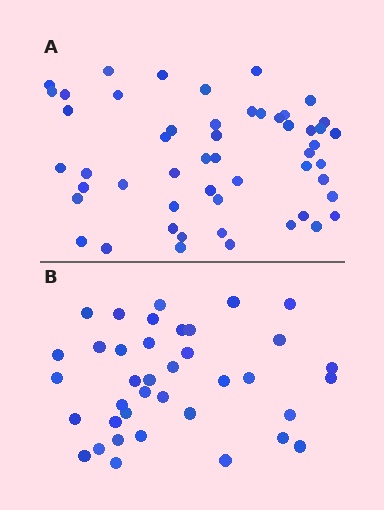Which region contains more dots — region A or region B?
Region A (the top region) has more dots.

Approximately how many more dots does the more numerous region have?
Region A has approximately 15 more dots than region B.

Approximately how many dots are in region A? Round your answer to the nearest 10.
About 50 dots. (The exact count is 52, which rounds to 50.)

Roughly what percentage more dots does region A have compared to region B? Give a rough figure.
About 35% more.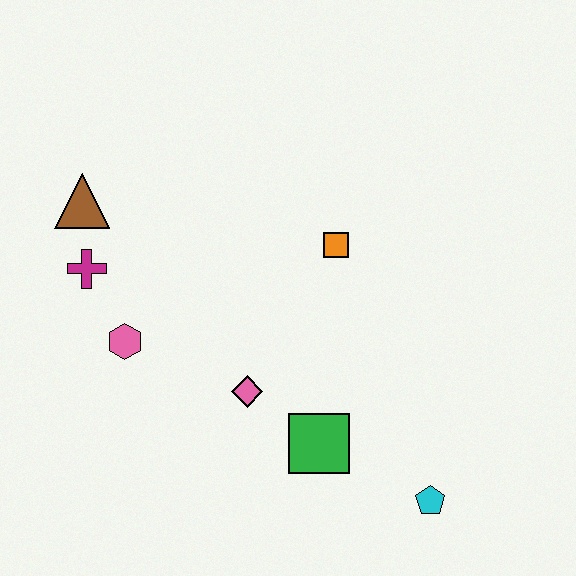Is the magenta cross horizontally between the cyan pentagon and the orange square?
No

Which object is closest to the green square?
The pink diamond is closest to the green square.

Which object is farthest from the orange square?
The cyan pentagon is farthest from the orange square.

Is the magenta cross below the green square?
No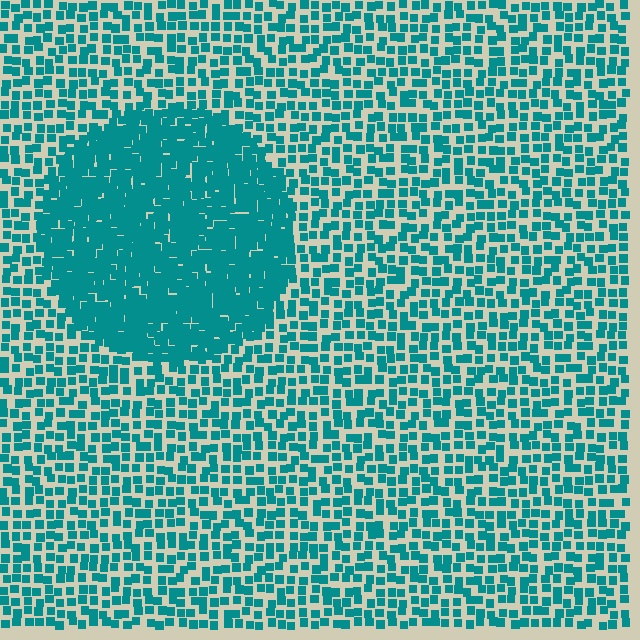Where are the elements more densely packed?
The elements are more densely packed inside the circle boundary.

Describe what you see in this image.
The image contains small teal elements arranged at two different densities. A circle-shaped region is visible where the elements are more densely packed than the surrounding area.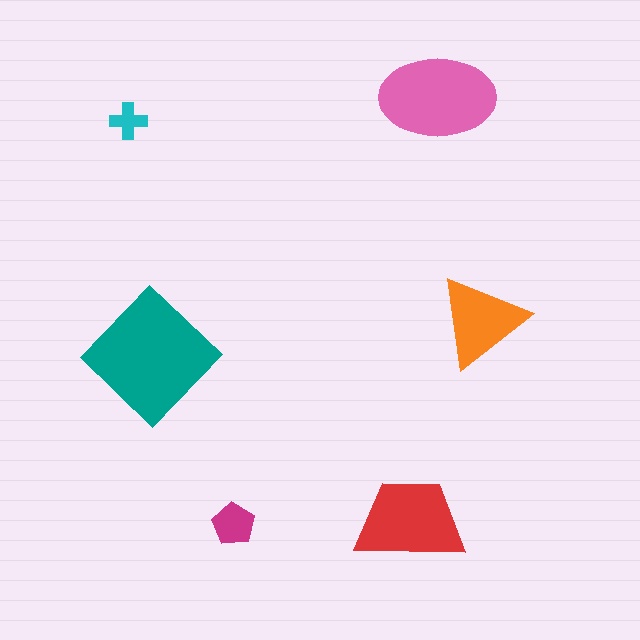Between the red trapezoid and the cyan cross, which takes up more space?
The red trapezoid.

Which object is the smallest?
The cyan cross.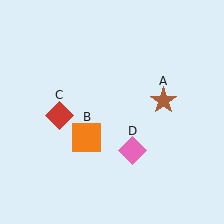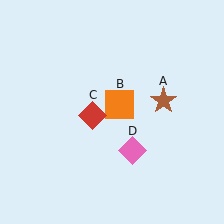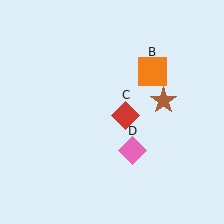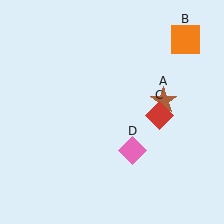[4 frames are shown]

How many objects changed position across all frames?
2 objects changed position: orange square (object B), red diamond (object C).